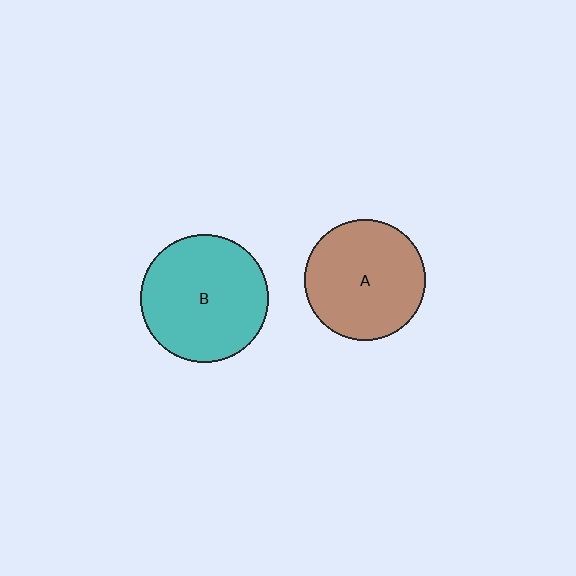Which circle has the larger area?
Circle B (teal).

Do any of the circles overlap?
No, none of the circles overlap.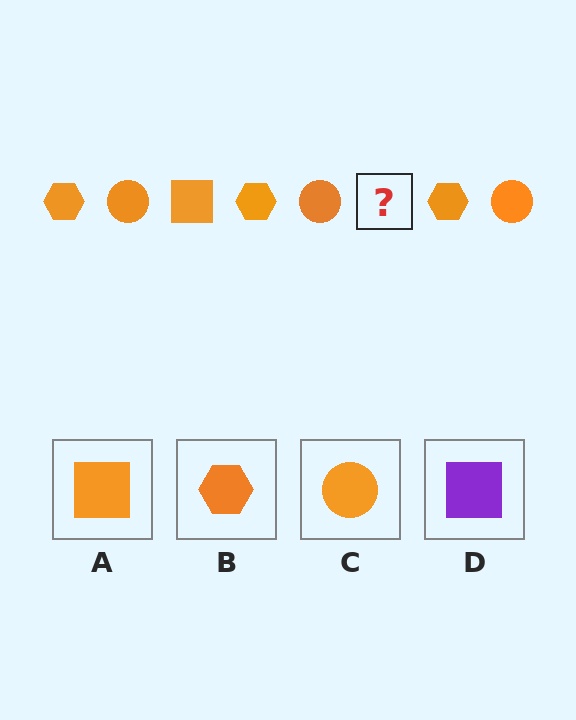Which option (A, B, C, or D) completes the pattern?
A.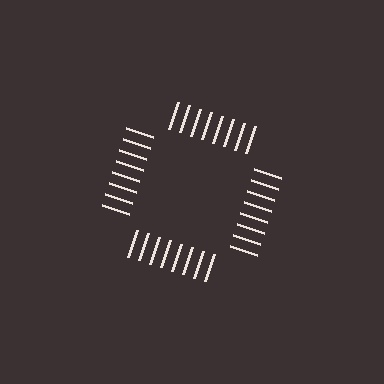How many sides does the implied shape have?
4 sides — the line-ends trace a square.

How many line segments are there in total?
32 — 8 along each of the 4 edges.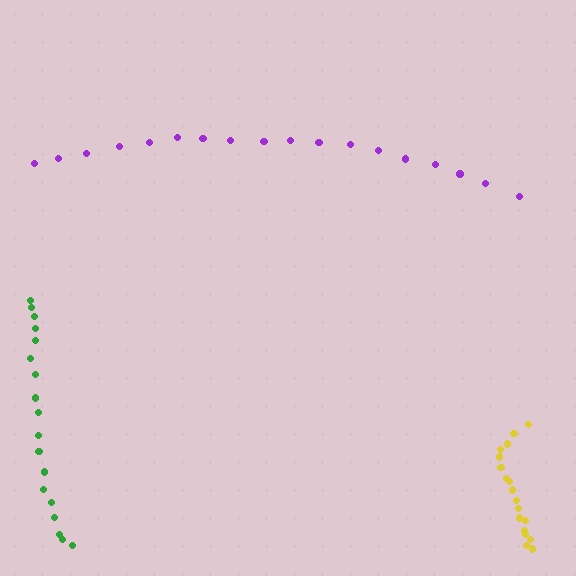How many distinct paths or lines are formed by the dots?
There are 3 distinct paths.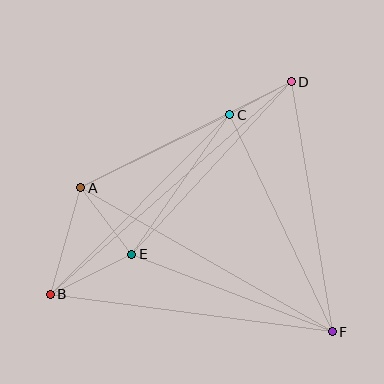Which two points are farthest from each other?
Points B and D are farthest from each other.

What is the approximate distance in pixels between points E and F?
The distance between E and F is approximately 215 pixels.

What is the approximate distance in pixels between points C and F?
The distance between C and F is approximately 240 pixels.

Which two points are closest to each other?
Points C and D are closest to each other.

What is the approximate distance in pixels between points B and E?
The distance between B and E is approximately 91 pixels.